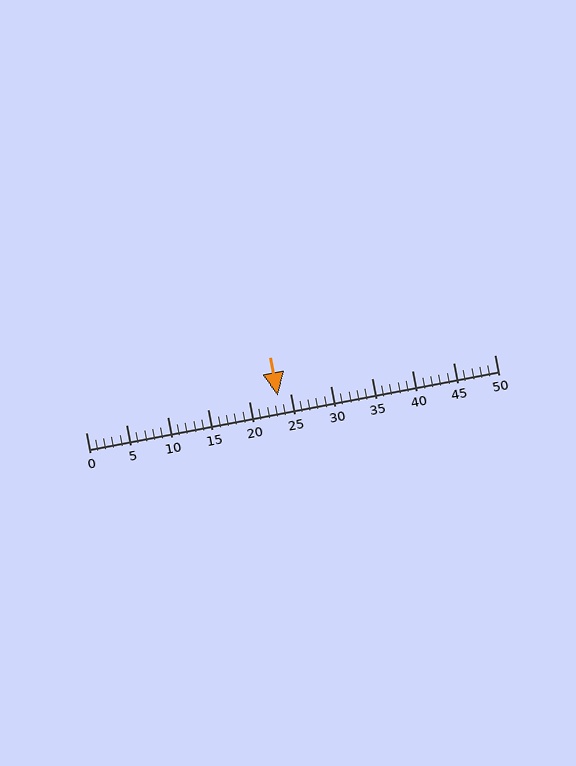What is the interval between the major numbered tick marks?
The major tick marks are spaced 5 units apart.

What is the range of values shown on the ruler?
The ruler shows values from 0 to 50.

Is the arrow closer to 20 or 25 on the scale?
The arrow is closer to 25.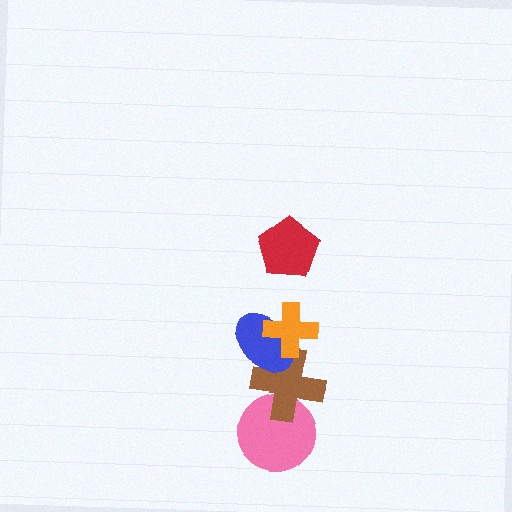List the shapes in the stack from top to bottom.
From top to bottom: the red pentagon, the orange cross, the blue ellipse, the brown cross, the pink circle.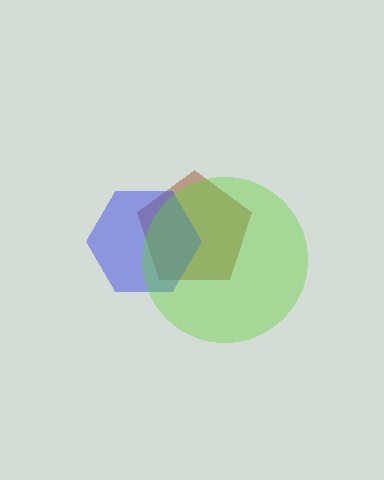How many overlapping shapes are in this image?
There are 3 overlapping shapes in the image.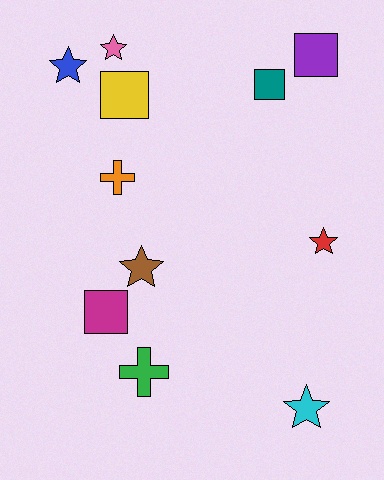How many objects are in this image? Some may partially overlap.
There are 11 objects.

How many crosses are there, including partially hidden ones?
There are 2 crosses.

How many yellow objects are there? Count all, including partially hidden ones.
There is 1 yellow object.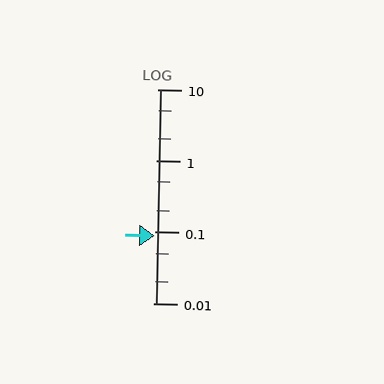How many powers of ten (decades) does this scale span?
The scale spans 3 decades, from 0.01 to 10.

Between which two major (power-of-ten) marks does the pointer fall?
The pointer is between 0.01 and 0.1.